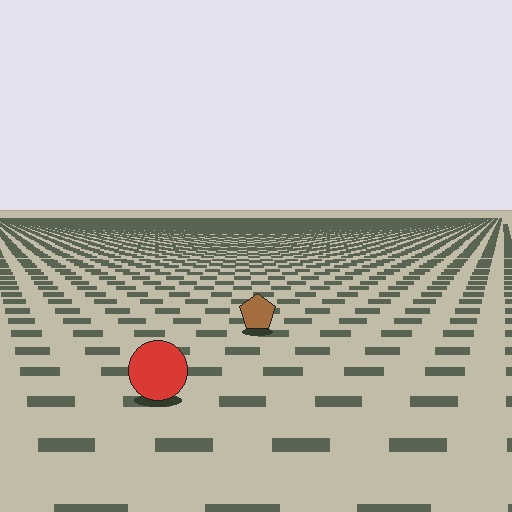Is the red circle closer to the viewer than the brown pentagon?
Yes. The red circle is closer — you can tell from the texture gradient: the ground texture is coarser near it.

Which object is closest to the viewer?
The red circle is closest. The texture marks near it are larger and more spread out.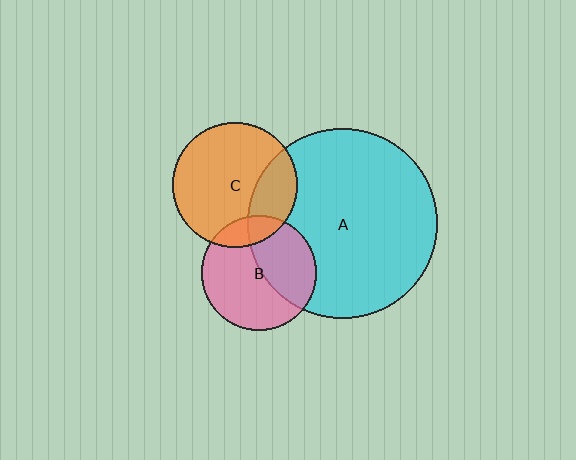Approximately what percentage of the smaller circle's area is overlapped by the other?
Approximately 40%.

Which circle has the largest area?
Circle A (cyan).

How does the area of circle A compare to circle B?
Approximately 2.8 times.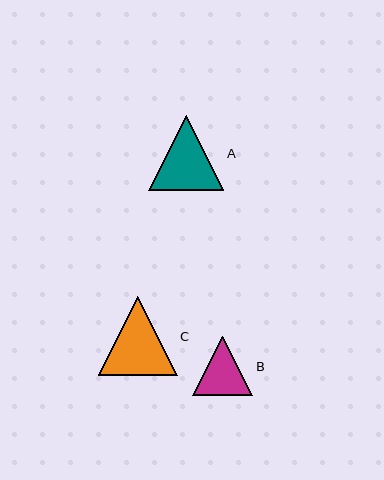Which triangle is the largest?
Triangle C is the largest with a size of approximately 79 pixels.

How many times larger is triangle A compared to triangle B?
Triangle A is approximately 1.3 times the size of triangle B.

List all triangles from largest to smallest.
From largest to smallest: C, A, B.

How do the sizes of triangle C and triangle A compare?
Triangle C and triangle A are approximately the same size.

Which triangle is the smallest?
Triangle B is the smallest with a size of approximately 60 pixels.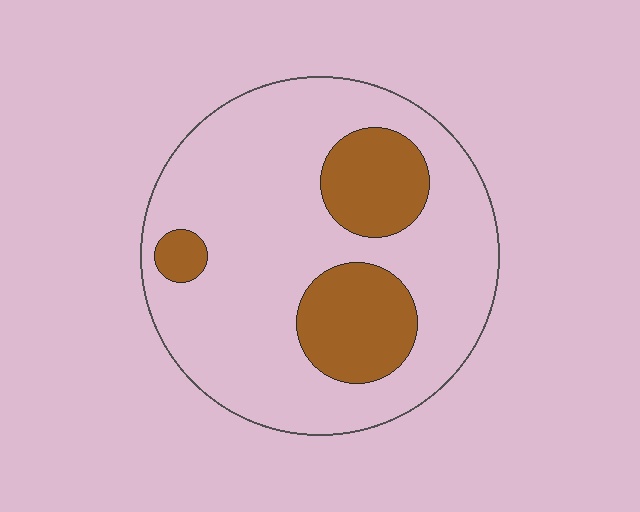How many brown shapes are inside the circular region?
3.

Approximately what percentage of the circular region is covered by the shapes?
Approximately 25%.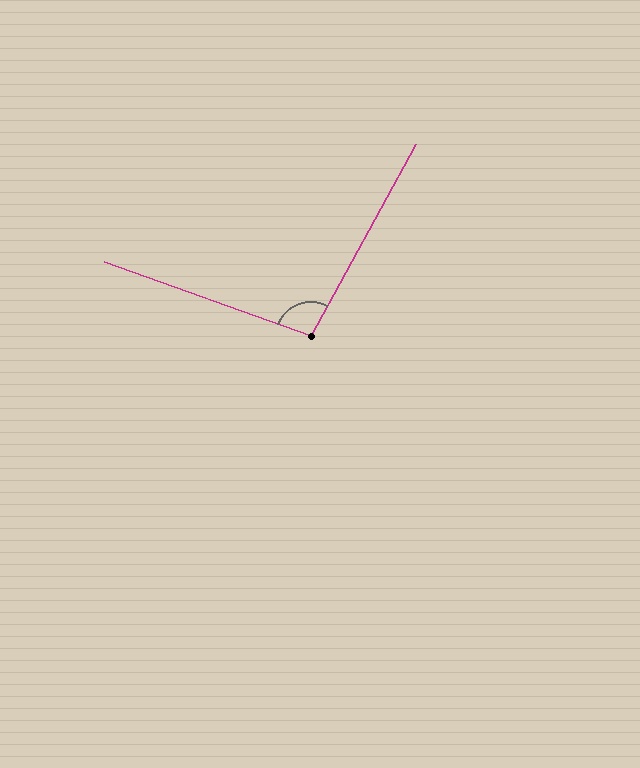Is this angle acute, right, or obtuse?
It is obtuse.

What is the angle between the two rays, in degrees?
Approximately 99 degrees.